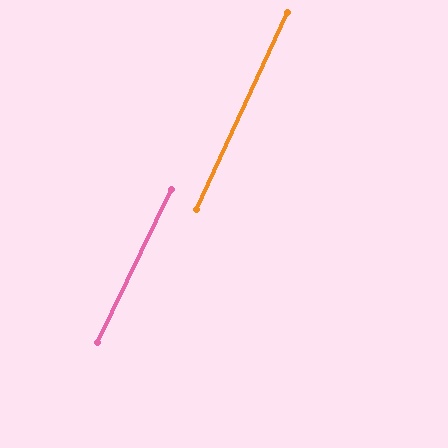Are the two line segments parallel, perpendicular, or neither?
Parallel — their directions differ by only 0.9°.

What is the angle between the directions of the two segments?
Approximately 1 degree.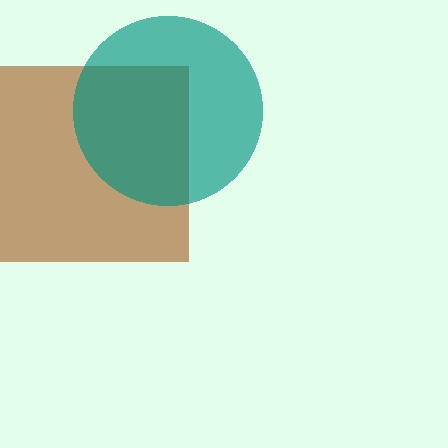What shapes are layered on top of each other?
The layered shapes are: a brown square, a teal circle.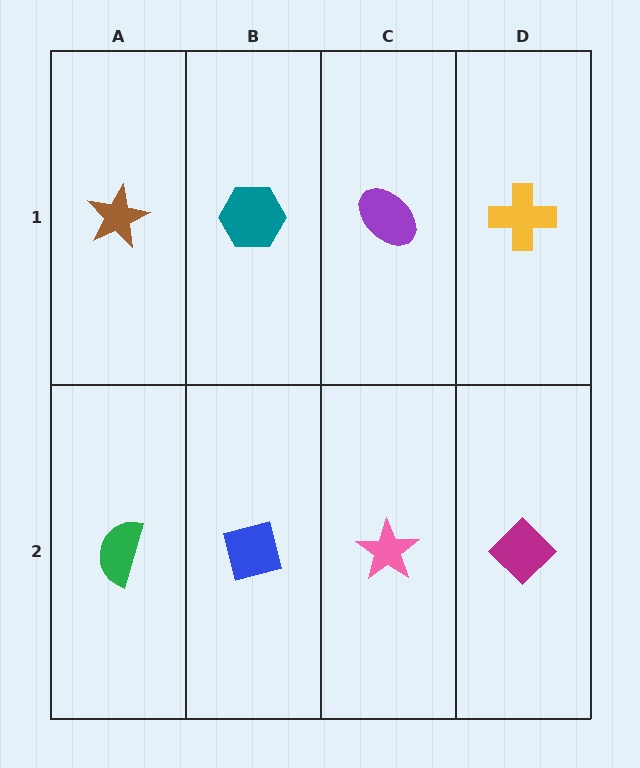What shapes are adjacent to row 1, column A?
A green semicircle (row 2, column A), a teal hexagon (row 1, column B).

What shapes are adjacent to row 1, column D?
A magenta diamond (row 2, column D), a purple ellipse (row 1, column C).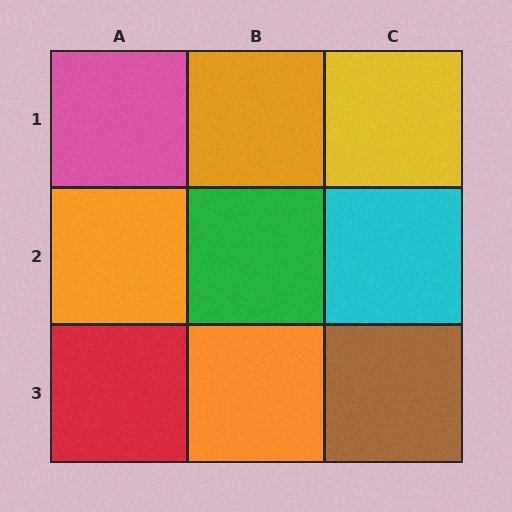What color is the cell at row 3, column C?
Brown.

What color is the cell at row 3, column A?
Red.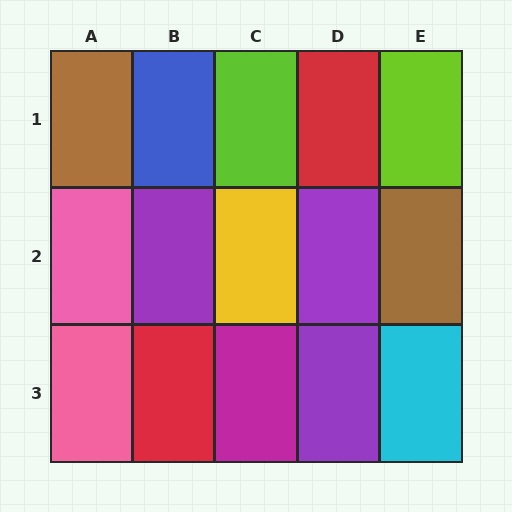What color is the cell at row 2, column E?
Brown.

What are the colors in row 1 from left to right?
Brown, blue, lime, red, lime.